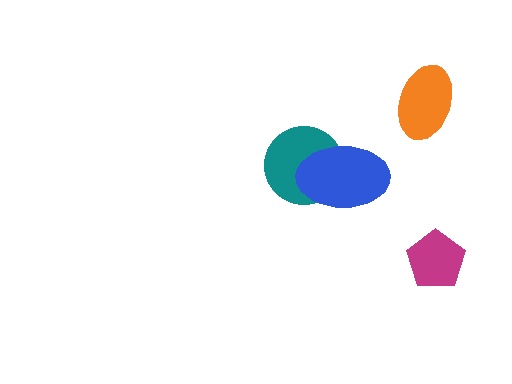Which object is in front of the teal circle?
The blue ellipse is in front of the teal circle.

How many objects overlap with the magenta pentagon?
0 objects overlap with the magenta pentagon.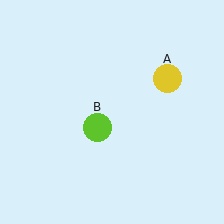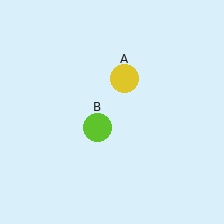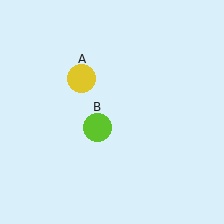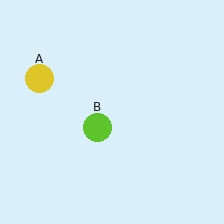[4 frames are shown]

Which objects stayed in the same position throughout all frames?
Lime circle (object B) remained stationary.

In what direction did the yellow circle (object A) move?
The yellow circle (object A) moved left.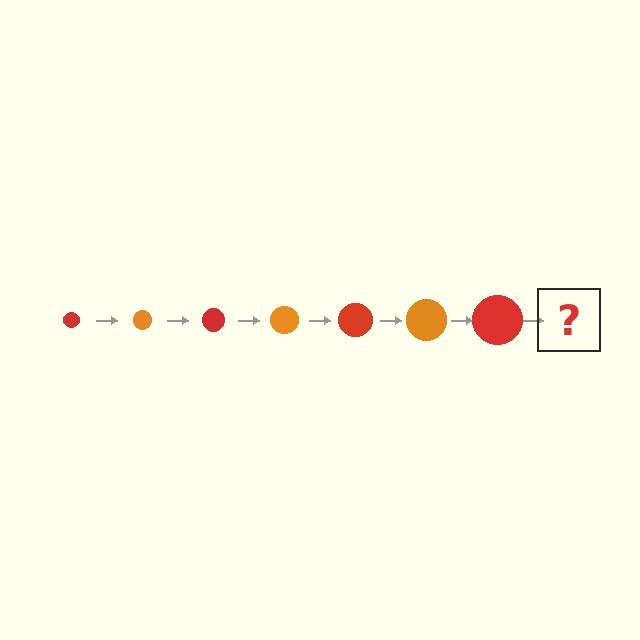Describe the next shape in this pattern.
It should be an orange circle, larger than the previous one.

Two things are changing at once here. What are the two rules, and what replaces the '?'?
The two rules are that the circle grows larger each step and the color cycles through red and orange. The '?' should be an orange circle, larger than the previous one.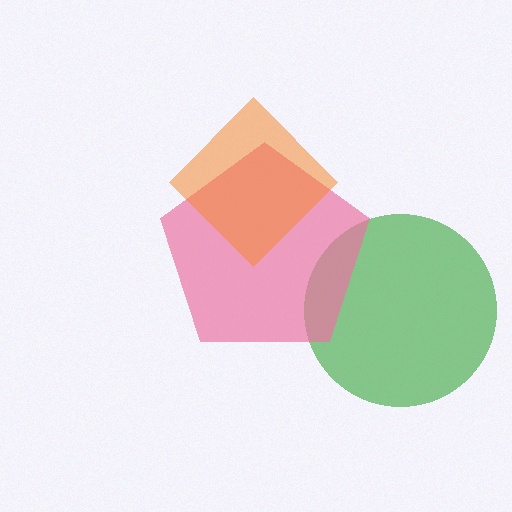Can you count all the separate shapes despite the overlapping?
Yes, there are 3 separate shapes.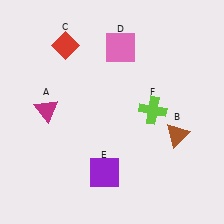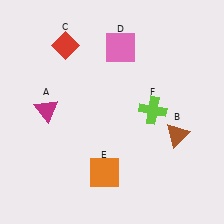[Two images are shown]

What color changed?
The square (E) changed from purple in Image 1 to orange in Image 2.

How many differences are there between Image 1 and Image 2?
There is 1 difference between the two images.